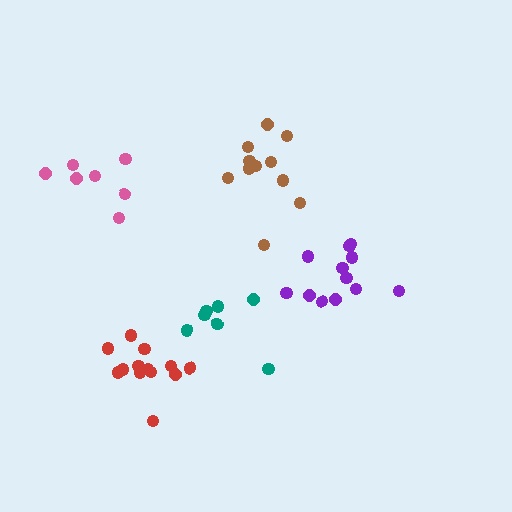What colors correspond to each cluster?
The clusters are colored: teal, brown, pink, purple, red.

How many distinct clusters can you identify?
There are 5 distinct clusters.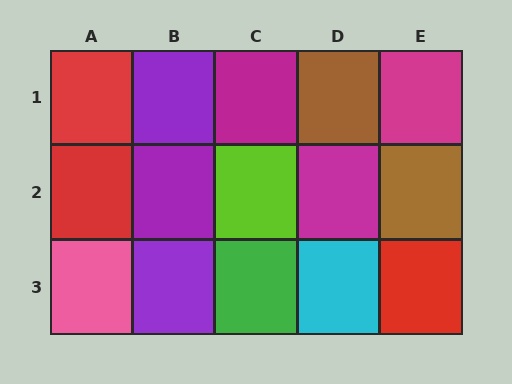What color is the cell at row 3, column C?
Green.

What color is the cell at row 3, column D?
Cyan.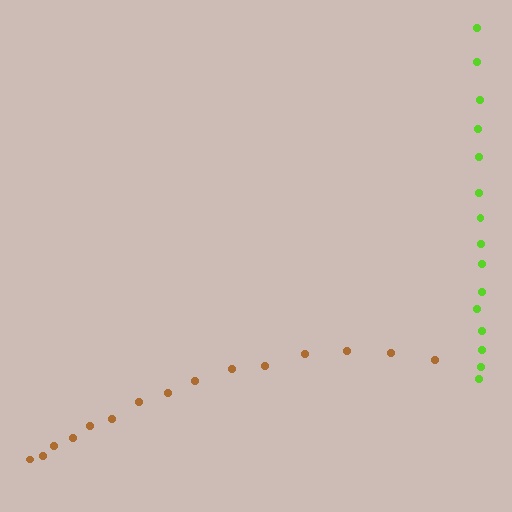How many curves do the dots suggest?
There are 2 distinct paths.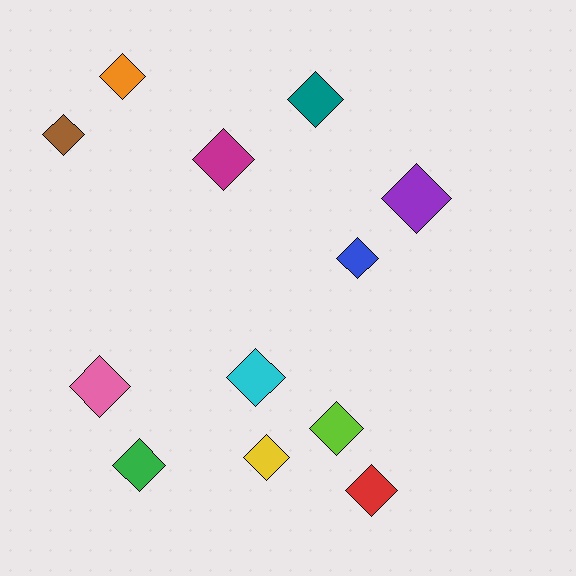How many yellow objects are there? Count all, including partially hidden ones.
There is 1 yellow object.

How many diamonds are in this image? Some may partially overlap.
There are 12 diamonds.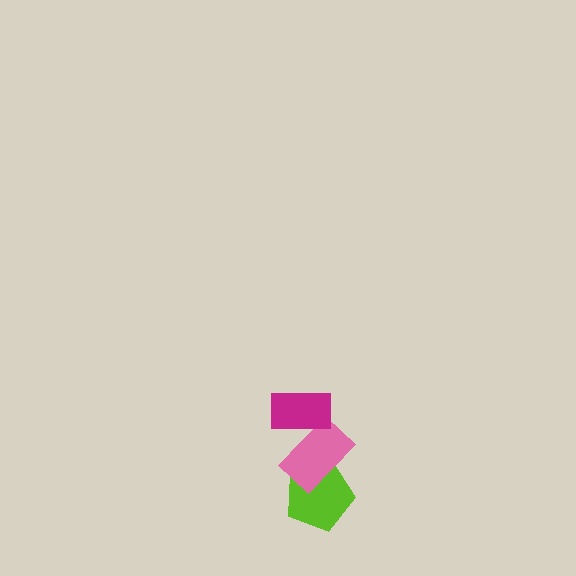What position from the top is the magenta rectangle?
The magenta rectangle is 1st from the top.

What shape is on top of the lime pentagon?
The pink rectangle is on top of the lime pentagon.